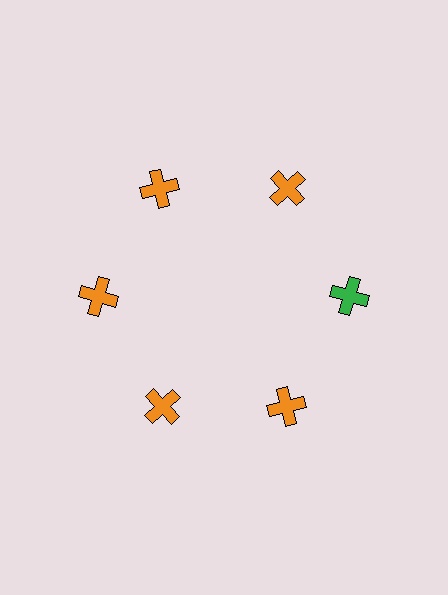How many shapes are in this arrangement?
There are 6 shapes arranged in a ring pattern.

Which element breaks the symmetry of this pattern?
The green cross at roughly the 3 o'clock position breaks the symmetry. All other shapes are orange crosses.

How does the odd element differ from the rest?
It has a different color: green instead of orange.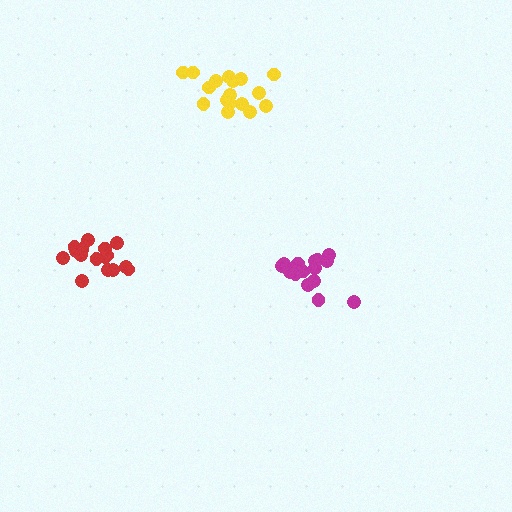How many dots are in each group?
Group 1: 17 dots, Group 2: 15 dots, Group 3: 16 dots (48 total).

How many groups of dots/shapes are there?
There are 3 groups.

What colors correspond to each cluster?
The clusters are colored: yellow, magenta, red.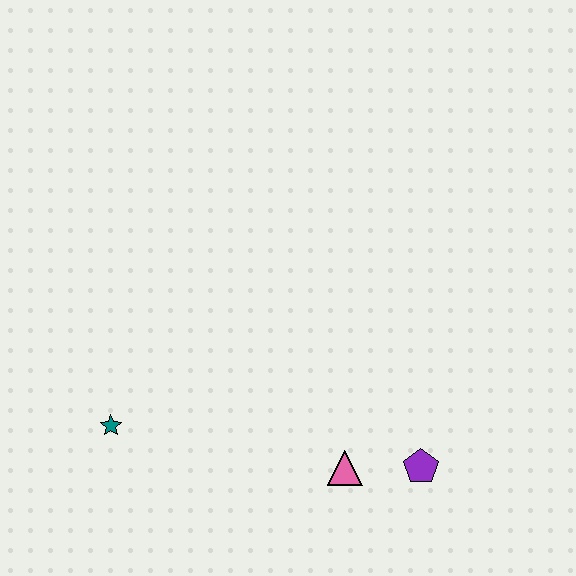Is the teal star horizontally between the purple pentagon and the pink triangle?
No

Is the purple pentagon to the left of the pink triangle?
No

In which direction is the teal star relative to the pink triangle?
The teal star is to the left of the pink triangle.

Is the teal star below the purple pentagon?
No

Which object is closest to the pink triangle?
The purple pentagon is closest to the pink triangle.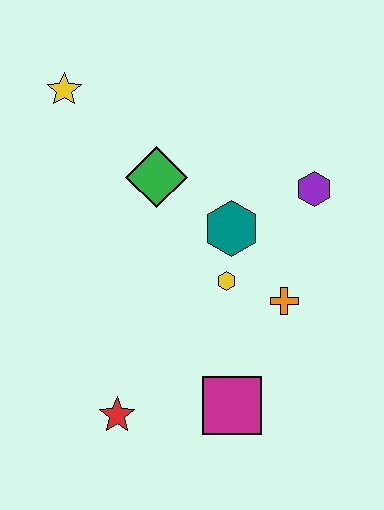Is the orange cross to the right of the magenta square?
Yes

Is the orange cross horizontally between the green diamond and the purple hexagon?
Yes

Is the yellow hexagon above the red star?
Yes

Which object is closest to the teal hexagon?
The yellow hexagon is closest to the teal hexagon.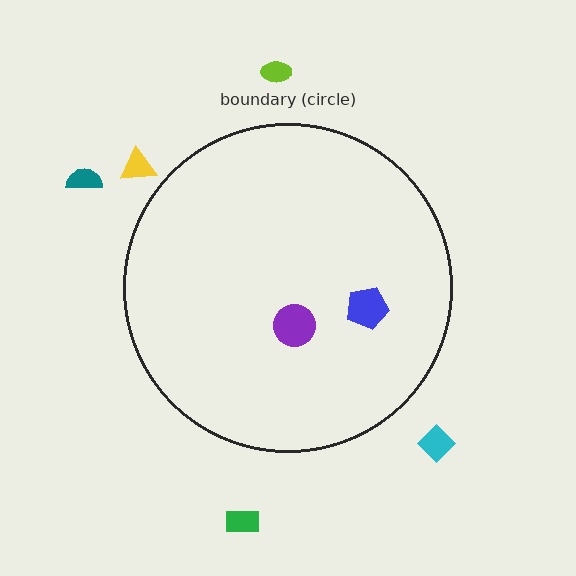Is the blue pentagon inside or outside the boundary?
Inside.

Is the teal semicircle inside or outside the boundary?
Outside.